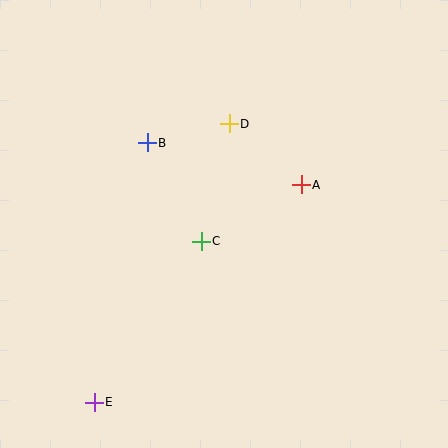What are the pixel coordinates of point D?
Point D is at (229, 124).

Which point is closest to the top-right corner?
Point A is closest to the top-right corner.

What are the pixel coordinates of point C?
Point C is at (201, 241).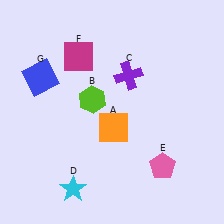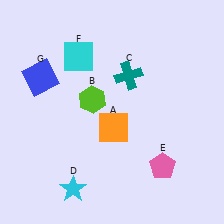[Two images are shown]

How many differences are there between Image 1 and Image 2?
There are 2 differences between the two images.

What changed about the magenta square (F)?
In Image 1, F is magenta. In Image 2, it changed to cyan.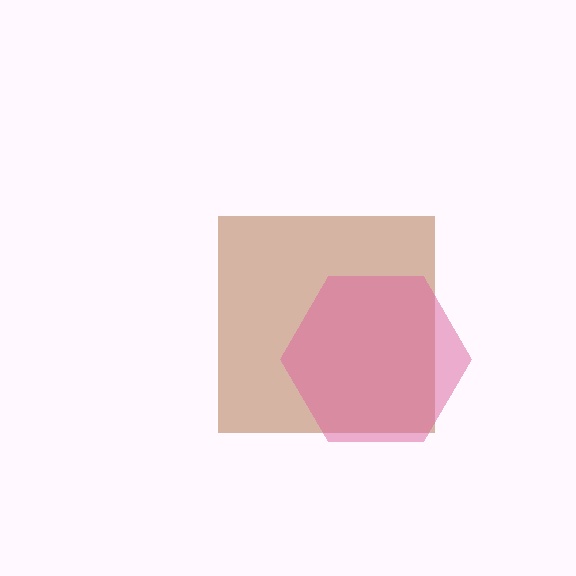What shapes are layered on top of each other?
The layered shapes are: a brown square, a pink hexagon.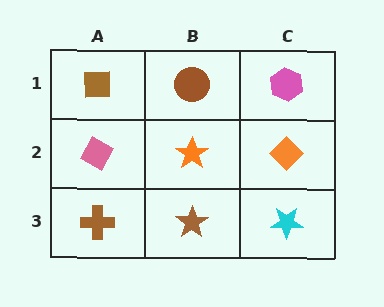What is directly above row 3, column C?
An orange diamond.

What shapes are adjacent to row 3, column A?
A pink diamond (row 2, column A), a brown star (row 3, column B).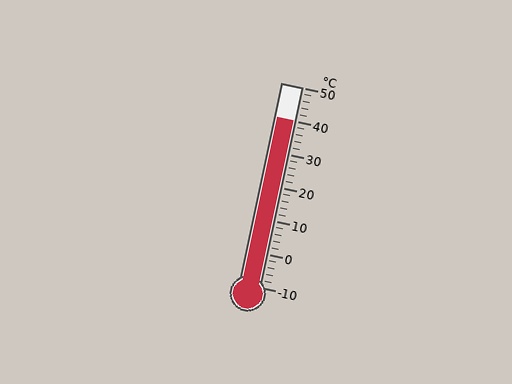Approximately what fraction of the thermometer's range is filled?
The thermometer is filled to approximately 85% of its range.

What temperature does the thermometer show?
The thermometer shows approximately 40°C.